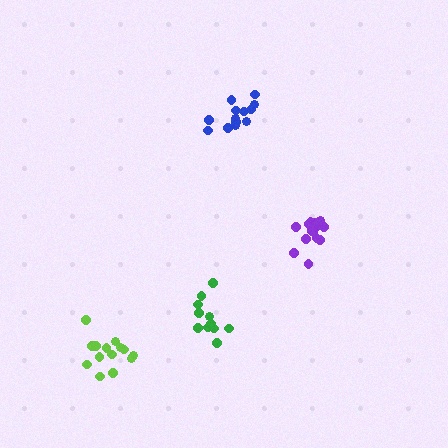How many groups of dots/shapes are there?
There are 4 groups.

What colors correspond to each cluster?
The clusters are colored: purple, blue, lime, green.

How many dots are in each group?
Group 1: 15 dots, Group 2: 13 dots, Group 3: 14 dots, Group 4: 11 dots (53 total).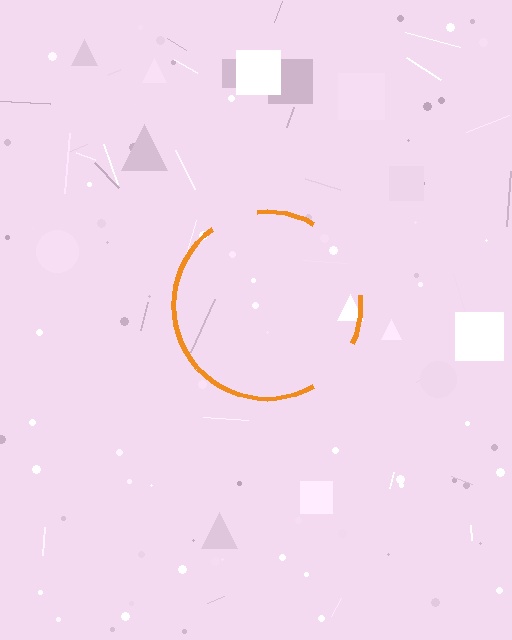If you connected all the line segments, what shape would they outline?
They would outline a circle.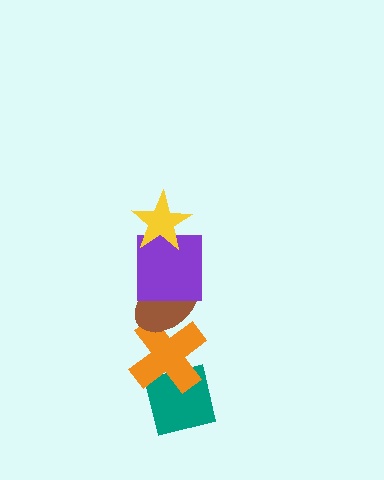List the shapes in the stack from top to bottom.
From top to bottom: the yellow star, the purple square, the brown ellipse, the orange cross, the teal square.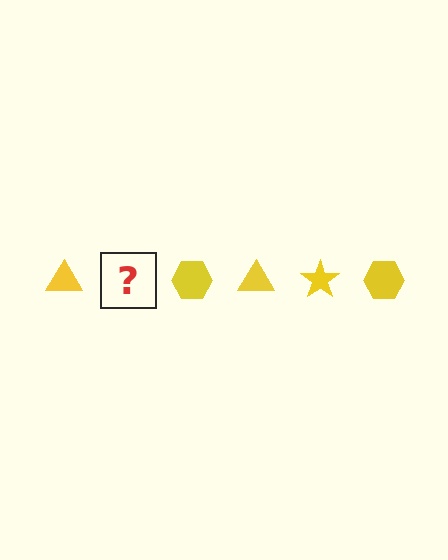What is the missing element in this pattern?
The missing element is a yellow star.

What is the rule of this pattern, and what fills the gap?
The rule is that the pattern cycles through triangle, star, hexagon shapes in yellow. The gap should be filled with a yellow star.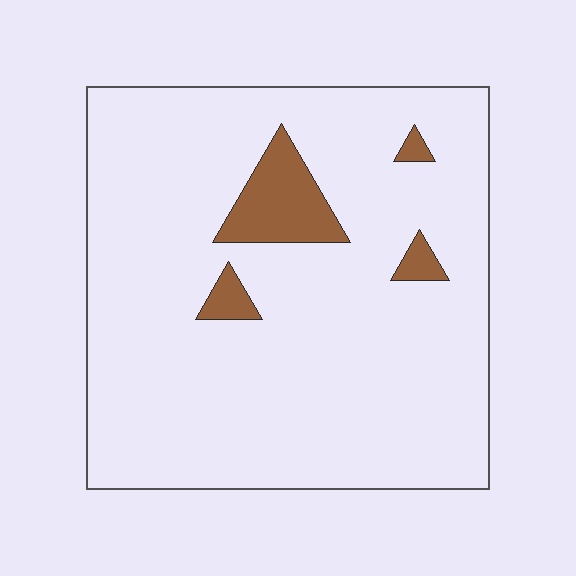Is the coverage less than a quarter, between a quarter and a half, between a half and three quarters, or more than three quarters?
Less than a quarter.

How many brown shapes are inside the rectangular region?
4.